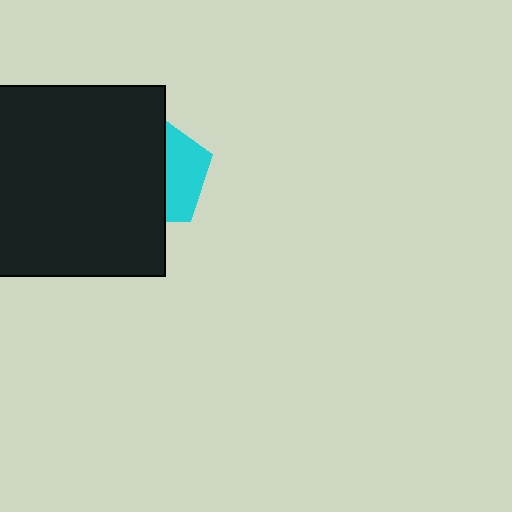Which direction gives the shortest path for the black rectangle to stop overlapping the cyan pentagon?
Moving left gives the shortest separation.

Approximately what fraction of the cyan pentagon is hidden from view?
Roughly 62% of the cyan pentagon is hidden behind the black rectangle.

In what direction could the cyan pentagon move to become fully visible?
The cyan pentagon could move right. That would shift it out from behind the black rectangle entirely.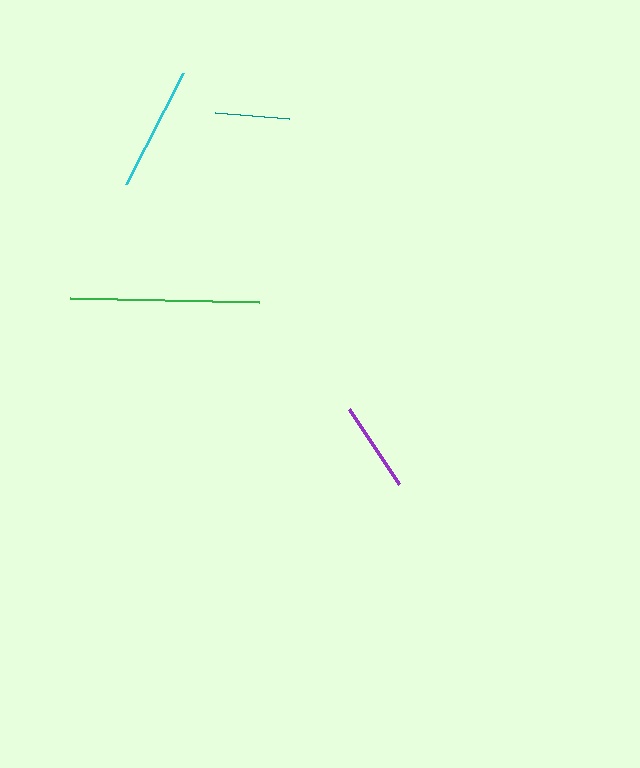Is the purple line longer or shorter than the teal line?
The purple line is longer than the teal line.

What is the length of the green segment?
The green segment is approximately 189 pixels long.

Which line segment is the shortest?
The teal line is the shortest at approximately 73 pixels.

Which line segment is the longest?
The green line is the longest at approximately 189 pixels.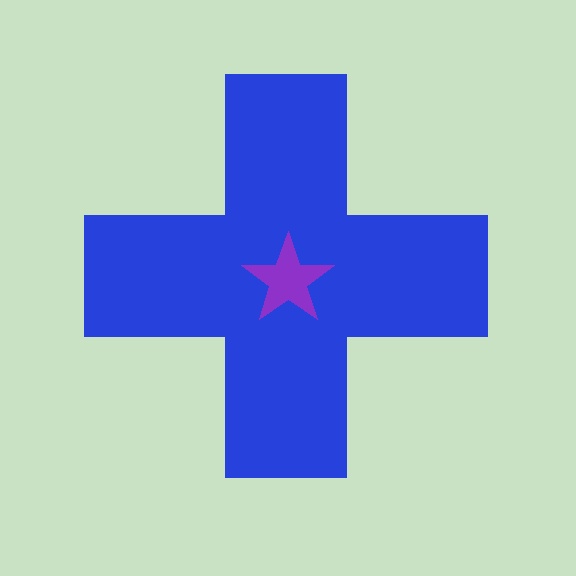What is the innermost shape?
The purple star.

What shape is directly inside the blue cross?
The purple star.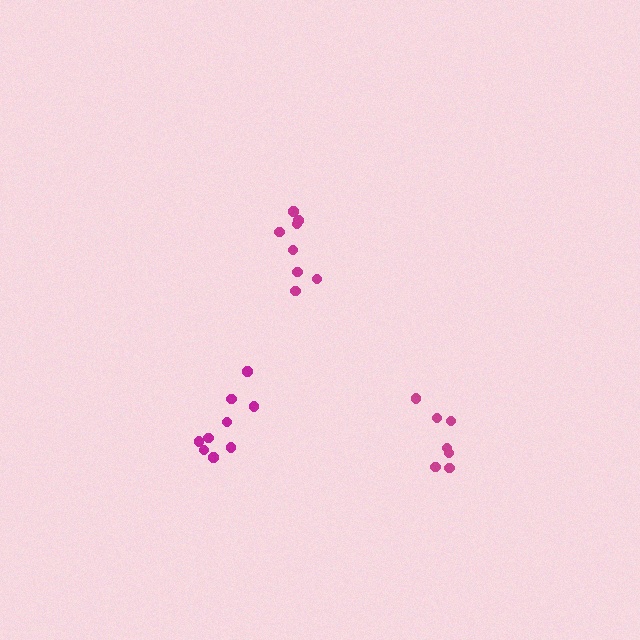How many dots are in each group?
Group 1: 9 dots, Group 2: 8 dots, Group 3: 7 dots (24 total).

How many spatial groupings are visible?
There are 3 spatial groupings.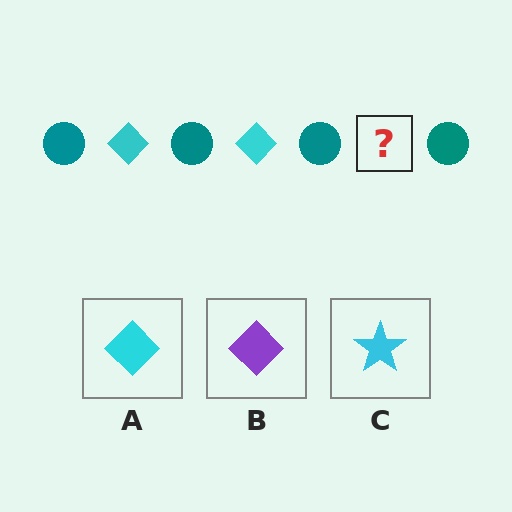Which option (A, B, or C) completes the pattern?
A.